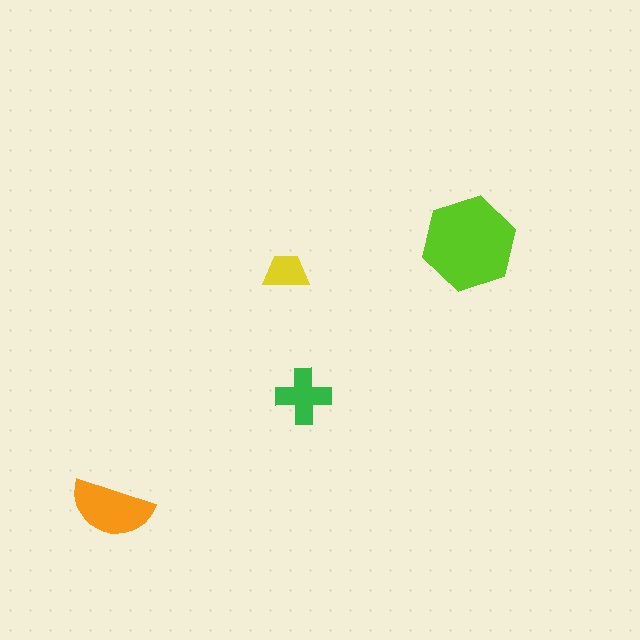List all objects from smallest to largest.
The yellow trapezoid, the green cross, the orange semicircle, the lime hexagon.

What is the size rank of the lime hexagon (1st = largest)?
1st.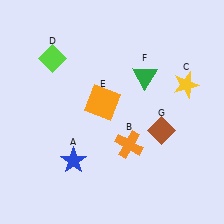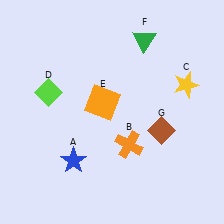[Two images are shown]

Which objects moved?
The objects that moved are: the lime diamond (D), the green triangle (F).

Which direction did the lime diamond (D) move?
The lime diamond (D) moved down.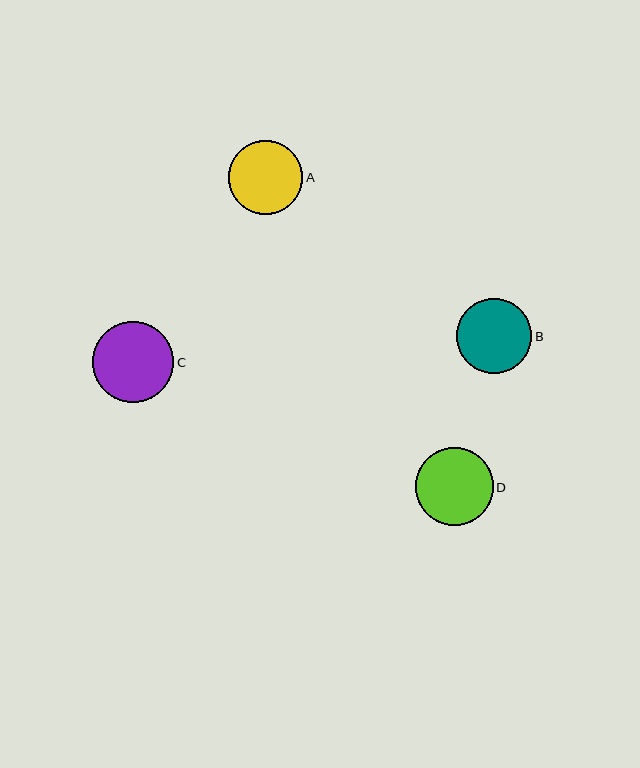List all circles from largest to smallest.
From largest to smallest: C, D, B, A.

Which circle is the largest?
Circle C is the largest with a size of approximately 82 pixels.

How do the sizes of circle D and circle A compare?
Circle D and circle A are approximately the same size.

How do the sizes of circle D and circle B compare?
Circle D and circle B are approximately the same size.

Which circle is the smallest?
Circle A is the smallest with a size of approximately 74 pixels.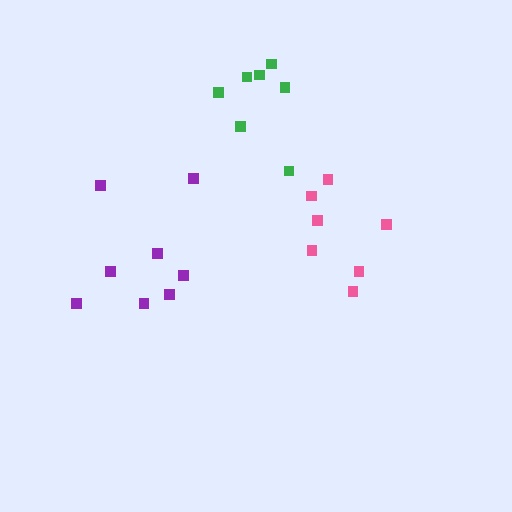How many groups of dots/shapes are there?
There are 3 groups.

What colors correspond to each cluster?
The clusters are colored: green, pink, purple.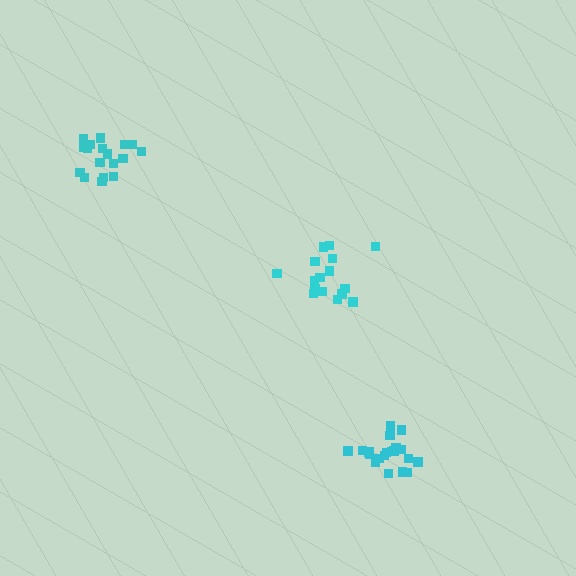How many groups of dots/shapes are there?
There are 3 groups.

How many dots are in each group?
Group 1: 21 dots, Group 2: 16 dots, Group 3: 18 dots (55 total).